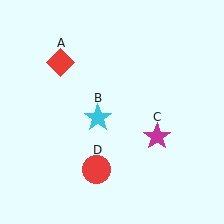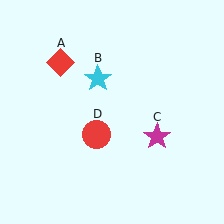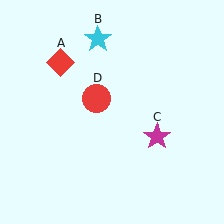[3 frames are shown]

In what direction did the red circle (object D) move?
The red circle (object D) moved up.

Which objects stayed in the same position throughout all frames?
Red diamond (object A) and magenta star (object C) remained stationary.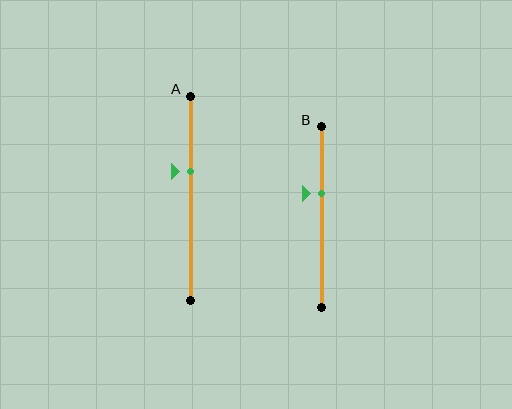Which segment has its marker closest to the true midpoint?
Segment B has its marker closest to the true midpoint.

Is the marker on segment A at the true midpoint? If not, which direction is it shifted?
No, the marker on segment A is shifted upward by about 13% of the segment length.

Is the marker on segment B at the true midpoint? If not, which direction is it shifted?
No, the marker on segment B is shifted upward by about 13% of the segment length.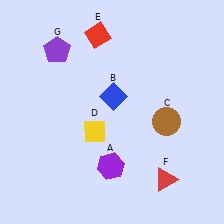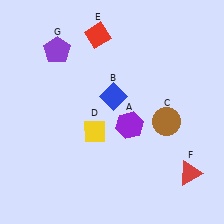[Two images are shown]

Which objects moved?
The objects that moved are: the purple hexagon (A), the red triangle (F).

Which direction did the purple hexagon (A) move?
The purple hexagon (A) moved up.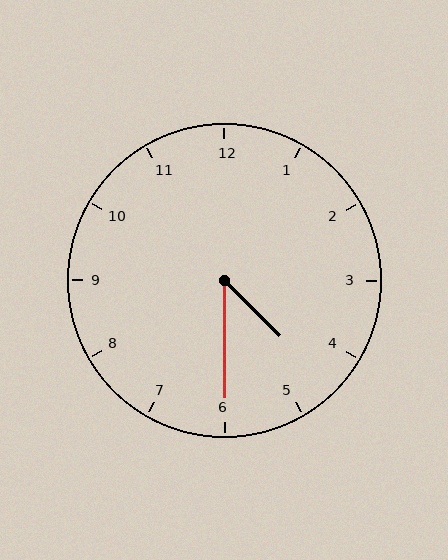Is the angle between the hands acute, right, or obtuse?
It is acute.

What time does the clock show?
4:30.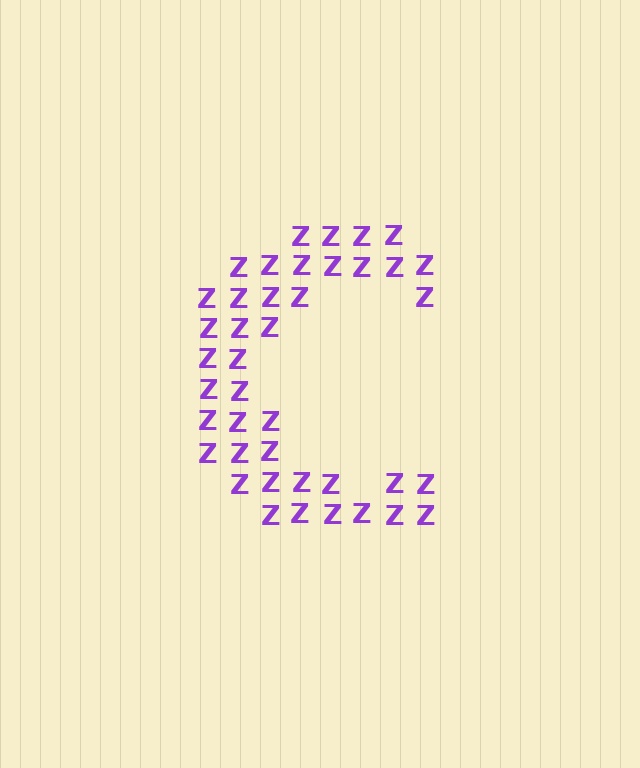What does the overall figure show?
The overall figure shows the letter C.